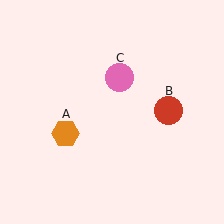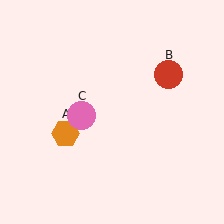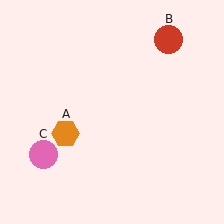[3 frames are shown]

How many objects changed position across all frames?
2 objects changed position: red circle (object B), pink circle (object C).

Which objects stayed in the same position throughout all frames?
Orange hexagon (object A) remained stationary.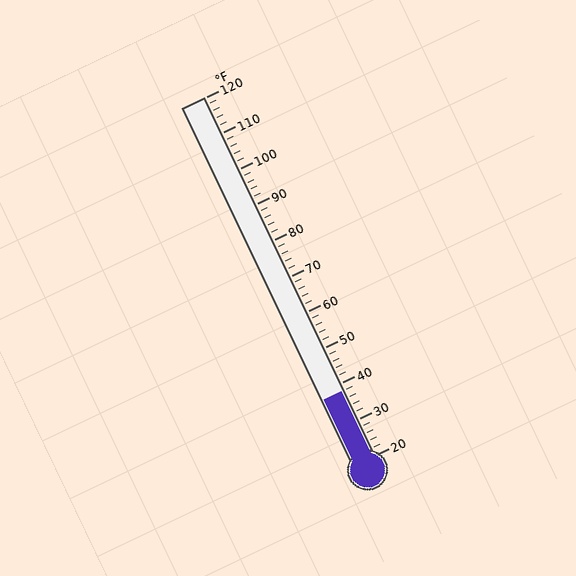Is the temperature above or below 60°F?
The temperature is below 60°F.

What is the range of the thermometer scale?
The thermometer scale ranges from 20°F to 120°F.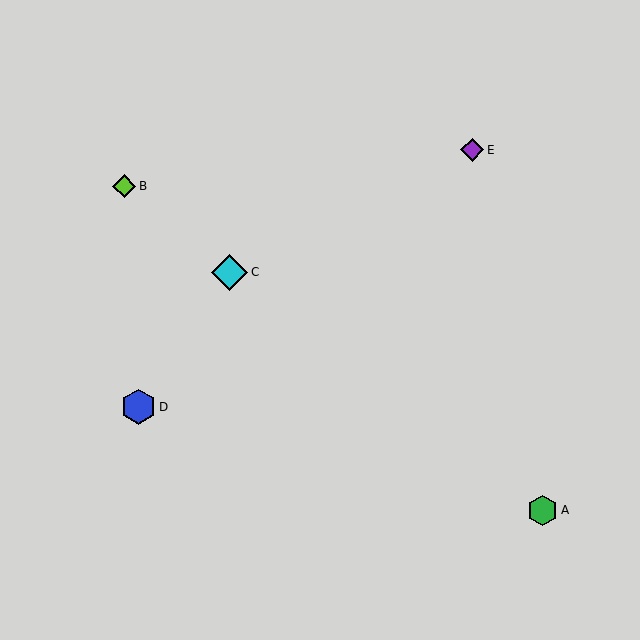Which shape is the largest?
The cyan diamond (labeled C) is the largest.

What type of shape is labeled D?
Shape D is a blue hexagon.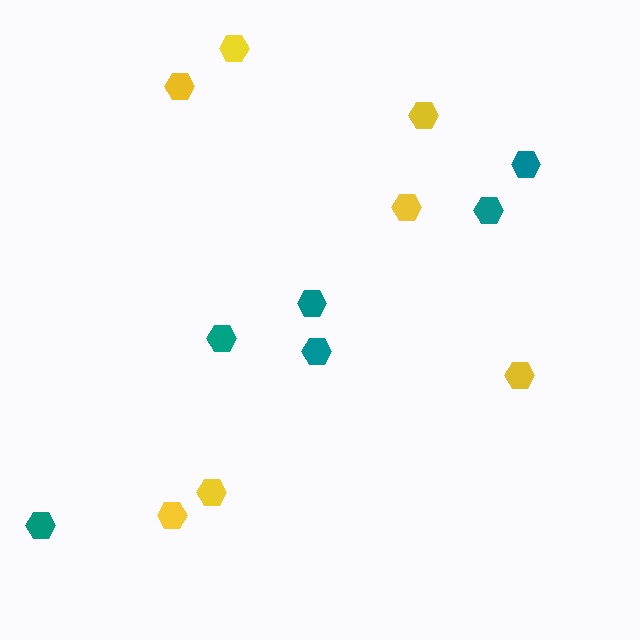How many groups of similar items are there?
There are 2 groups: one group of yellow hexagons (7) and one group of teal hexagons (6).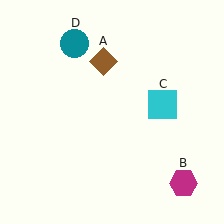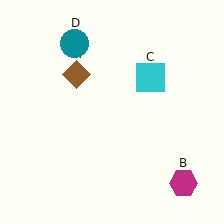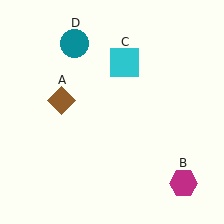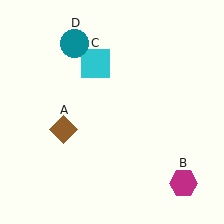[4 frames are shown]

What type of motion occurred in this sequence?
The brown diamond (object A), cyan square (object C) rotated counterclockwise around the center of the scene.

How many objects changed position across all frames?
2 objects changed position: brown diamond (object A), cyan square (object C).